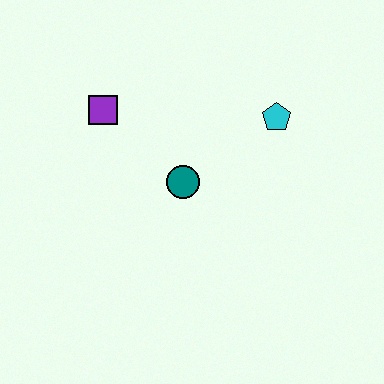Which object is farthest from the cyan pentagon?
The purple square is farthest from the cyan pentagon.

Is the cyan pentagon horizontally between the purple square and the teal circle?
No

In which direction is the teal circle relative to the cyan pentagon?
The teal circle is to the left of the cyan pentagon.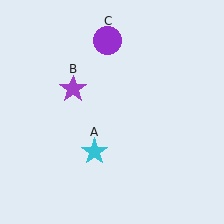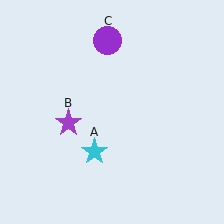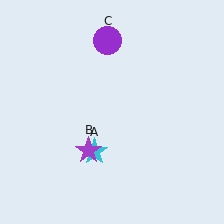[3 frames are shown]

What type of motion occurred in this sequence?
The purple star (object B) rotated counterclockwise around the center of the scene.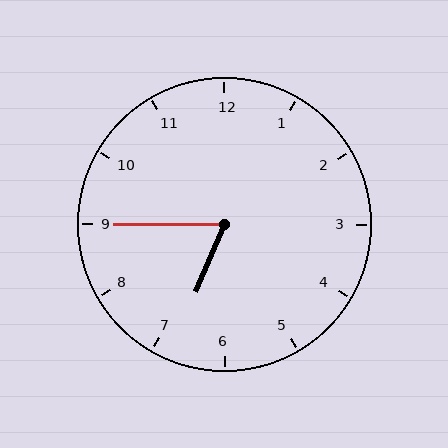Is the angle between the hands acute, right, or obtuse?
It is acute.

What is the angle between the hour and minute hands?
Approximately 68 degrees.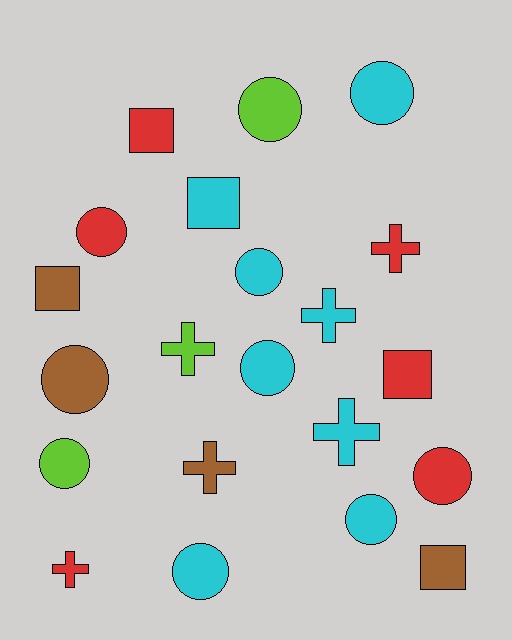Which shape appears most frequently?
Circle, with 10 objects.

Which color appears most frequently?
Cyan, with 8 objects.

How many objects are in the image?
There are 21 objects.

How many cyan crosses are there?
There are 2 cyan crosses.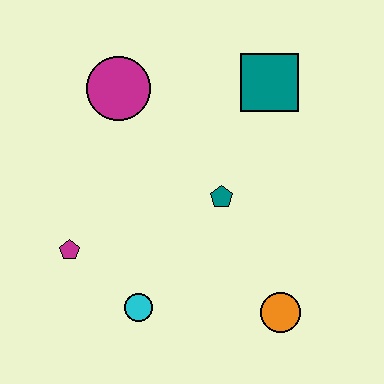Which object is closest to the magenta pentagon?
The cyan circle is closest to the magenta pentagon.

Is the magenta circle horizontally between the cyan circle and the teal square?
No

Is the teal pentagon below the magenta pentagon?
No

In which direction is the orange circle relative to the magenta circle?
The orange circle is below the magenta circle.